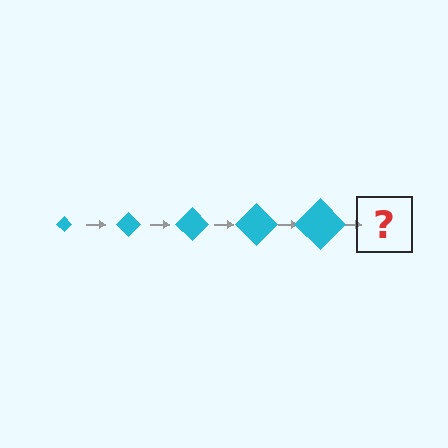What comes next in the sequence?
The next element should be a cyan diamond, larger than the previous one.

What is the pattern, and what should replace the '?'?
The pattern is that the diamond gets progressively larger each step. The '?' should be a cyan diamond, larger than the previous one.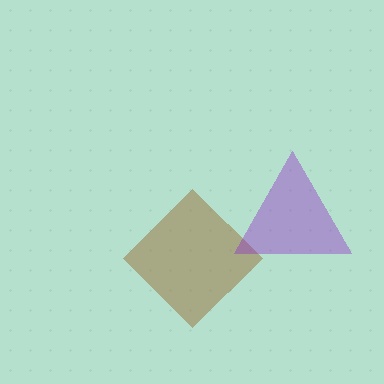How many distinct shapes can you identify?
There are 2 distinct shapes: a brown diamond, a purple triangle.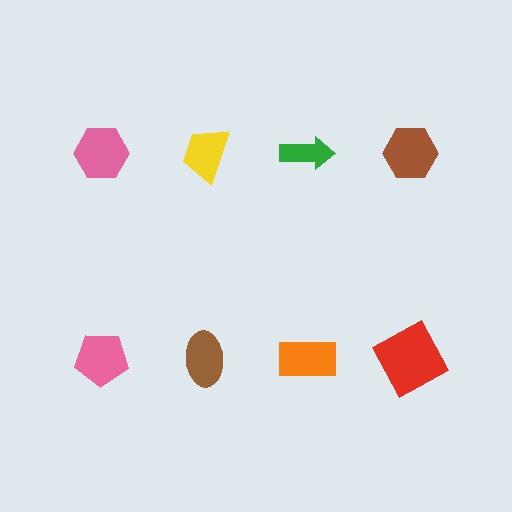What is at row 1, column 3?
A green arrow.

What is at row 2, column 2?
A brown ellipse.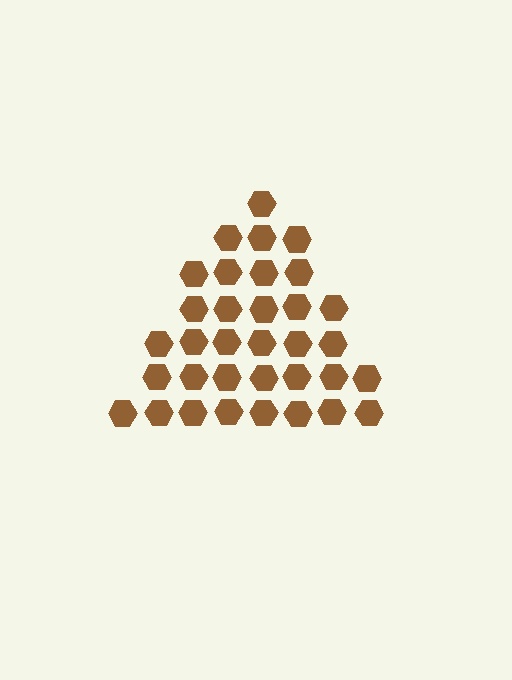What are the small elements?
The small elements are hexagons.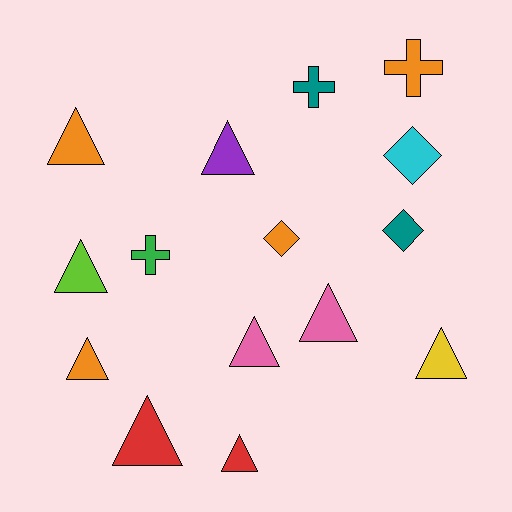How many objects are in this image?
There are 15 objects.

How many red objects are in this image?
There are 2 red objects.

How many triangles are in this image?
There are 9 triangles.